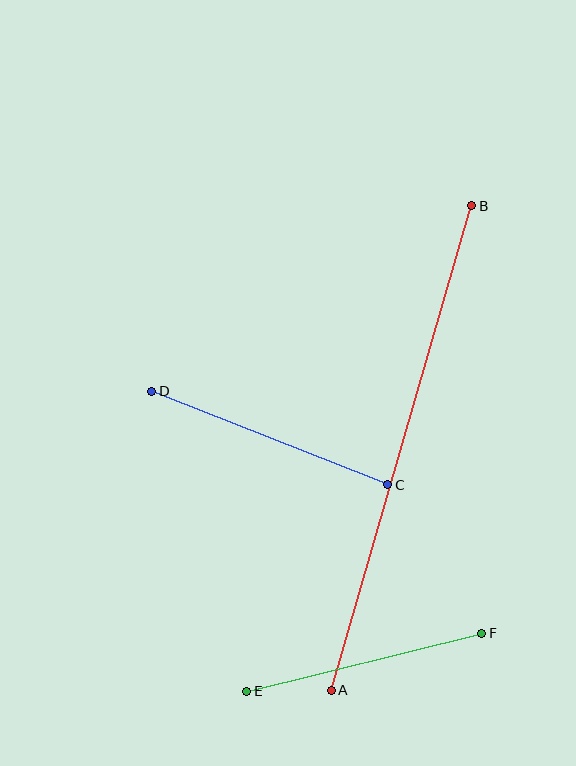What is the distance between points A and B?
The distance is approximately 504 pixels.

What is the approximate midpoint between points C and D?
The midpoint is at approximately (270, 438) pixels.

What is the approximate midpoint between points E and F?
The midpoint is at approximately (364, 662) pixels.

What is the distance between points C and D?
The distance is approximately 254 pixels.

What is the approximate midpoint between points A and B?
The midpoint is at approximately (402, 448) pixels.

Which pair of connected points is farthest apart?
Points A and B are farthest apart.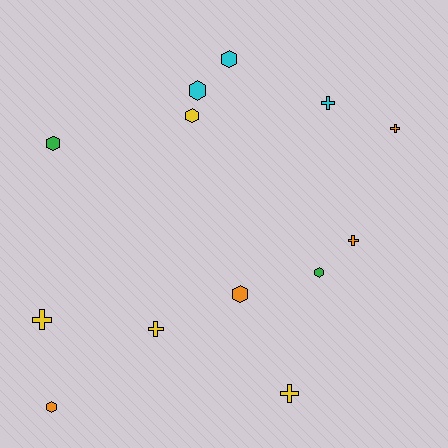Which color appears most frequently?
Yellow, with 4 objects.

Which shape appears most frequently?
Hexagon, with 7 objects.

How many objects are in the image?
There are 13 objects.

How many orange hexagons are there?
There are 2 orange hexagons.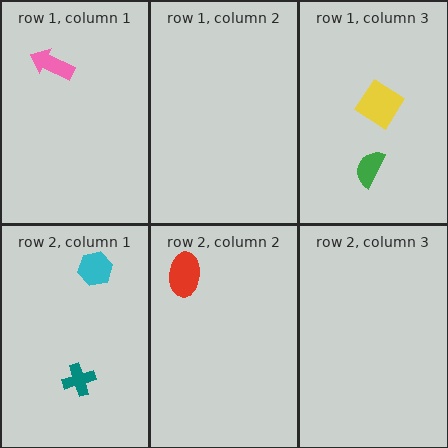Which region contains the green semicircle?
The row 1, column 3 region.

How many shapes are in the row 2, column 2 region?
1.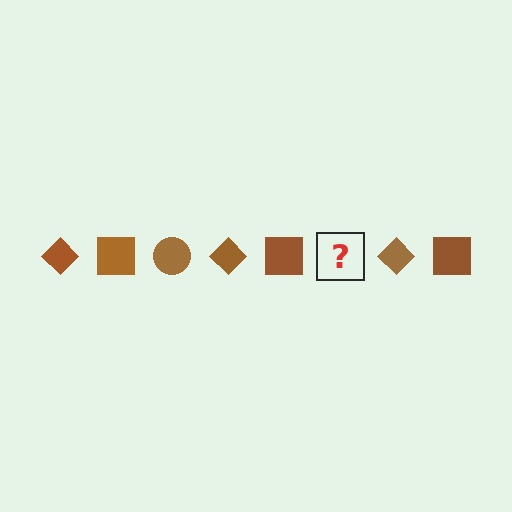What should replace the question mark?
The question mark should be replaced with a brown circle.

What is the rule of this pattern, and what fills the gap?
The rule is that the pattern cycles through diamond, square, circle shapes in brown. The gap should be filled with a brown circle.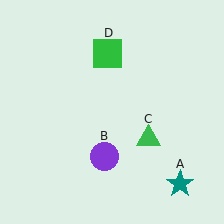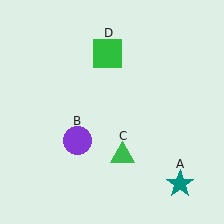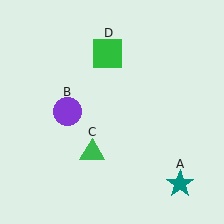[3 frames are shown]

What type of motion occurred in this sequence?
The purple circle (object B), green triangle (object C) rotated clockwise around the center of the scene.